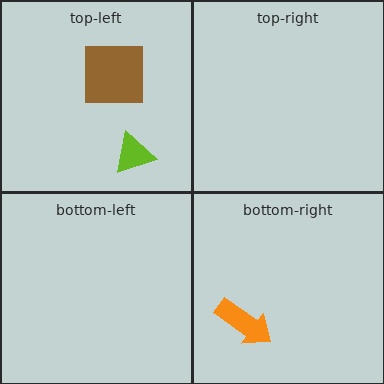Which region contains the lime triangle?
The top-left region.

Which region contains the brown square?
The top-left region.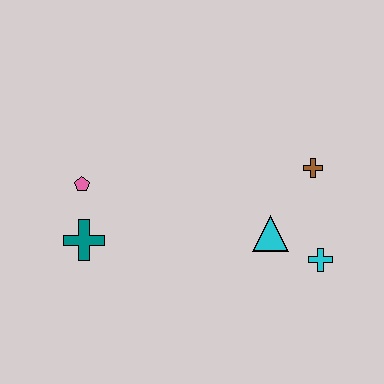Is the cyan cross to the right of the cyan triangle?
Yes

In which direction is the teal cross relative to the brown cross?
The teal cross is to the left of the brown cross.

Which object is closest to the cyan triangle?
The cyan cross is closest to the cyan triangle.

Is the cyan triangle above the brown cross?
No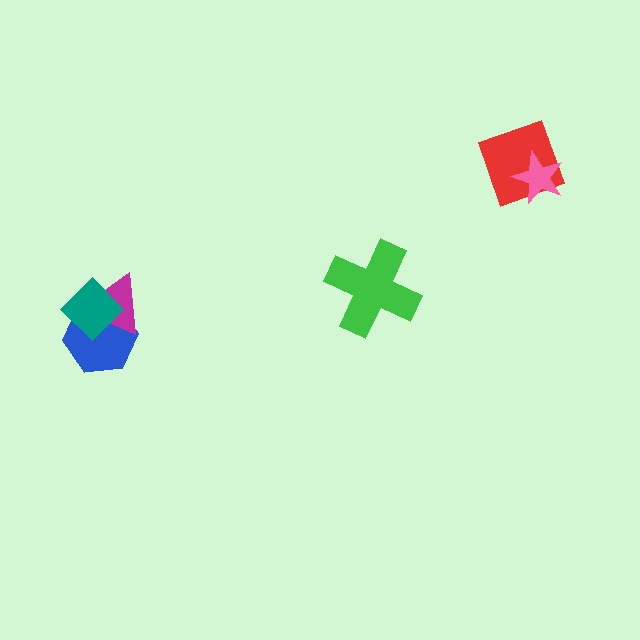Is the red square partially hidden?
Yes, it is partially covered by another shape.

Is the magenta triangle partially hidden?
Yes, it is partially covered by another shape.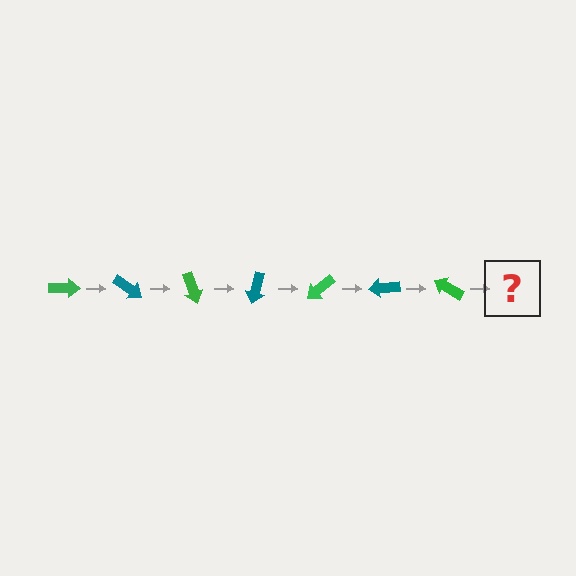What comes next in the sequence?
The next element should be a teal arrow, rotated 245 degrees from the start.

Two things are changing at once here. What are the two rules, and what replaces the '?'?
The two rules are that it rotates 35 degrees each step and the color cycles through green and teal. The '?' should be a teal arrow, rotated 245 degrees from the start.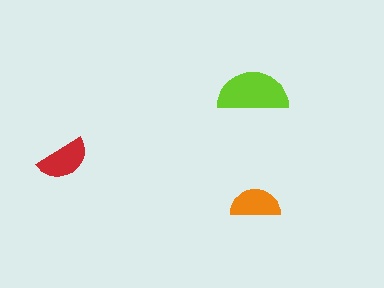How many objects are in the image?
There are 3 objects in the image.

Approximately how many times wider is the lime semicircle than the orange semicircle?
About 1.5 times wider.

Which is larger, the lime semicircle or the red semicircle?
The lime one.